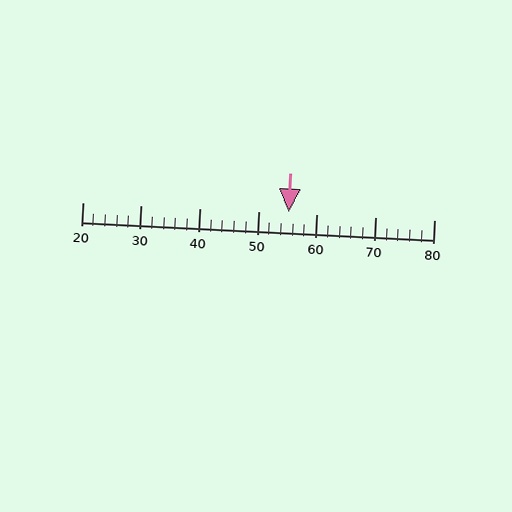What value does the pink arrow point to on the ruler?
The pink arrow points to approximately 55.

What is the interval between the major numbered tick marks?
The major tick marks are spaced 10 units apart.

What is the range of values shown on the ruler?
The ruler shows values from 20 to 80.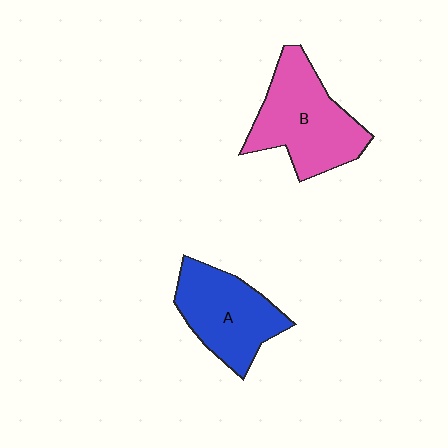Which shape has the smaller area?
Shape A (blue).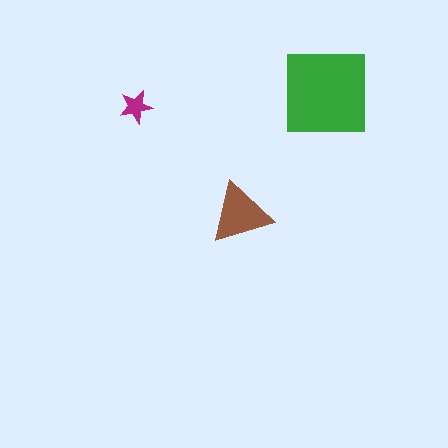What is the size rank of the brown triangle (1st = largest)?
2nd.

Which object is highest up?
The green square is topmost.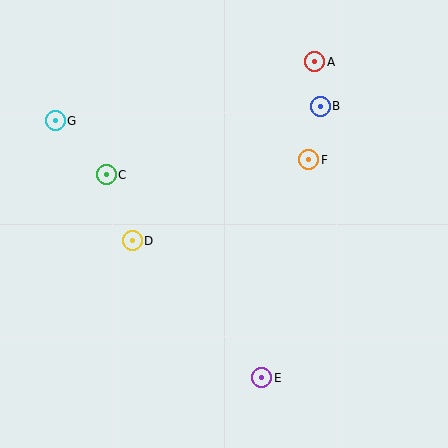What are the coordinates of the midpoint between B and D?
The midpoint between B and D is at (226, 174).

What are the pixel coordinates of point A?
Point A is at (315, 62).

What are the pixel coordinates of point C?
Point C is at (106, 175).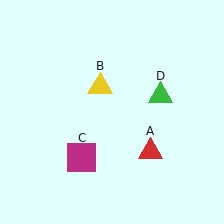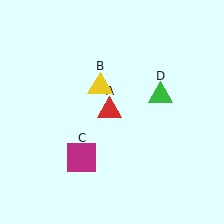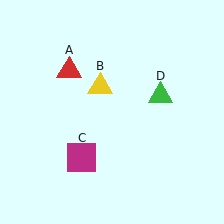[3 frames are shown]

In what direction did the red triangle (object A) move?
The red triangle (object A) moved up and to the left.